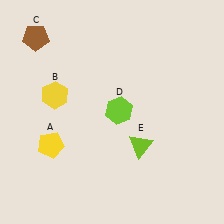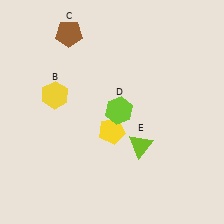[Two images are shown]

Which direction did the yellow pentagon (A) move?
The yellow pentagon (A) moved right.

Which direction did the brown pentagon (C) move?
The brown pentagon (C) moved right.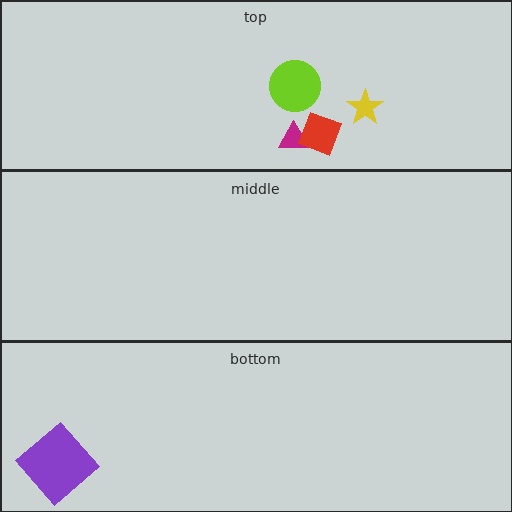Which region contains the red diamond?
The top region.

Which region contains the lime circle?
The top region.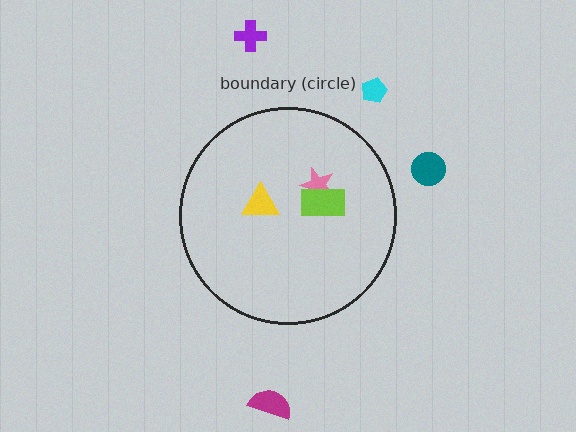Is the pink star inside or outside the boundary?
Inside.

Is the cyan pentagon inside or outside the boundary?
Outside.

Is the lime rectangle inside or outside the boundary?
Inside.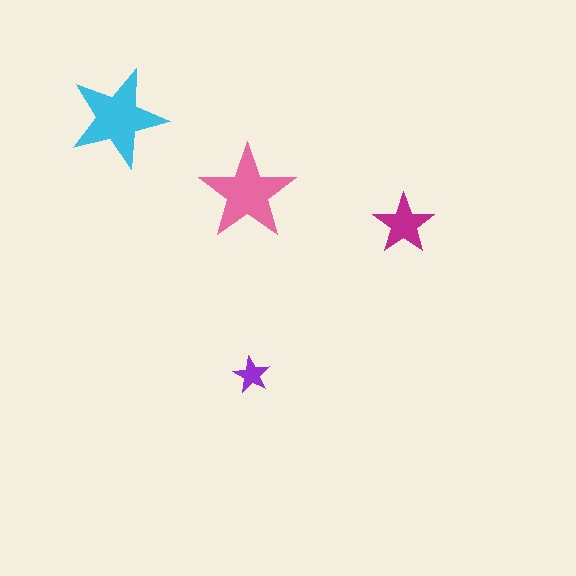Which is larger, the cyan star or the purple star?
The cyan one.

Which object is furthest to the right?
The magenta star is rightmost.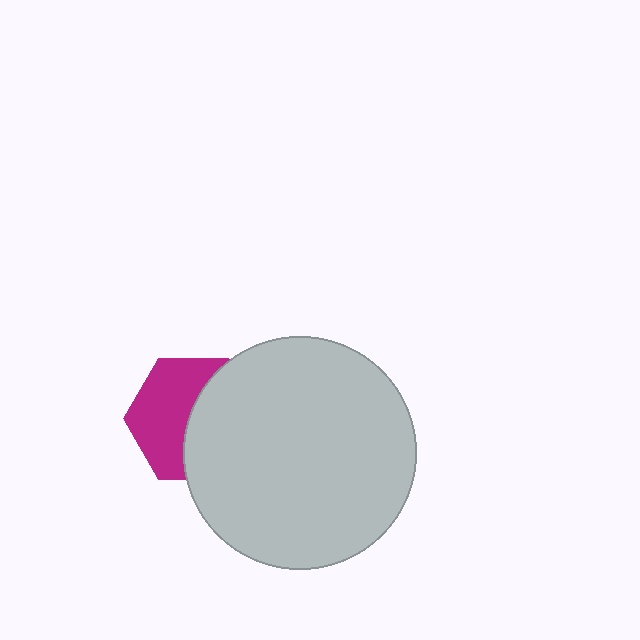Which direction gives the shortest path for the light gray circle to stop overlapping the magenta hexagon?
Moving right gives the shortest separation.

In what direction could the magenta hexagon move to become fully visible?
The magenta hexagon could move left. That would shift it out from behind the light gray circle entirely.